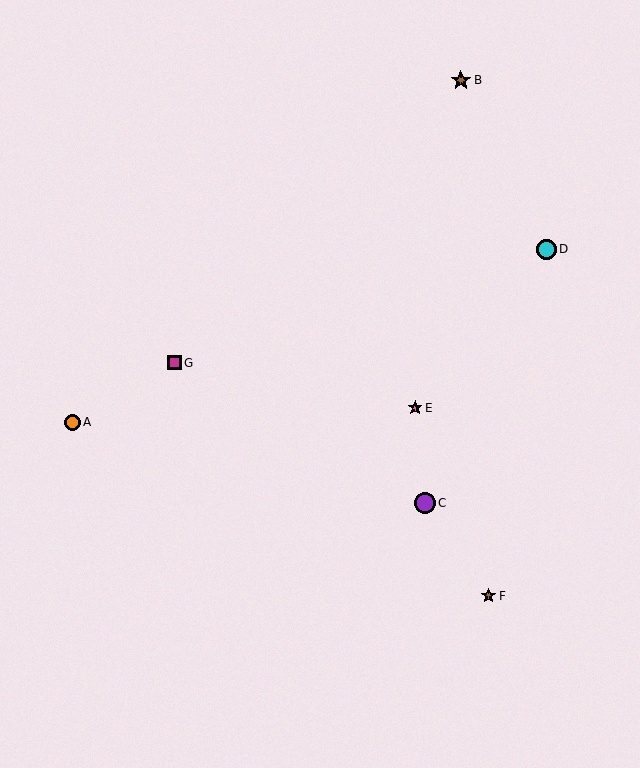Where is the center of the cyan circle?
The center of the cyan circle is at (546, 249).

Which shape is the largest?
The purple circle (labeled C) is the largest.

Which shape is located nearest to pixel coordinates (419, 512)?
The purple circle (labeled C) at (425, 503) is nearest to that location.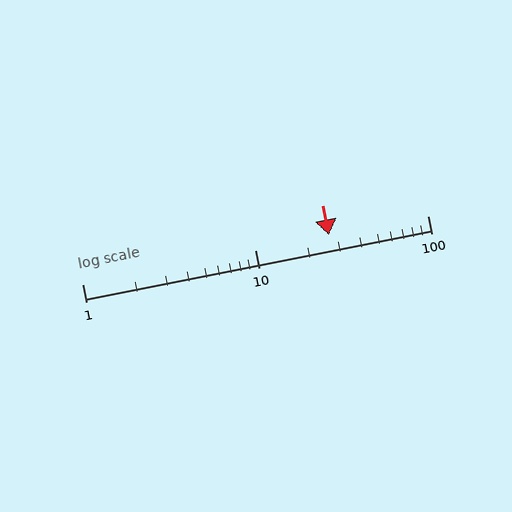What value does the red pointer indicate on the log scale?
The pointer indicates approximately 27.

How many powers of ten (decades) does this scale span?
The scale spans 2 decades, from 1 to 100.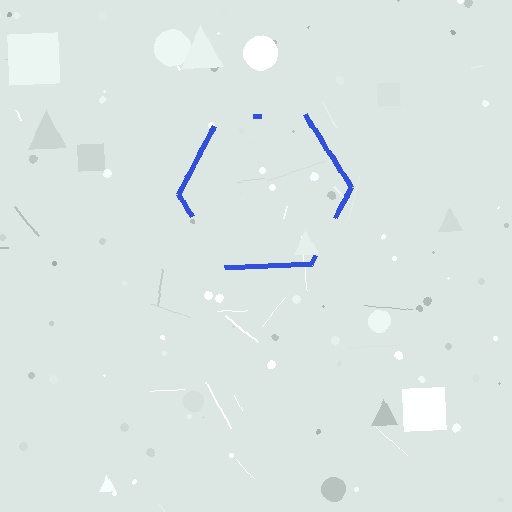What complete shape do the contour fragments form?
The contour fragments form a hexagon.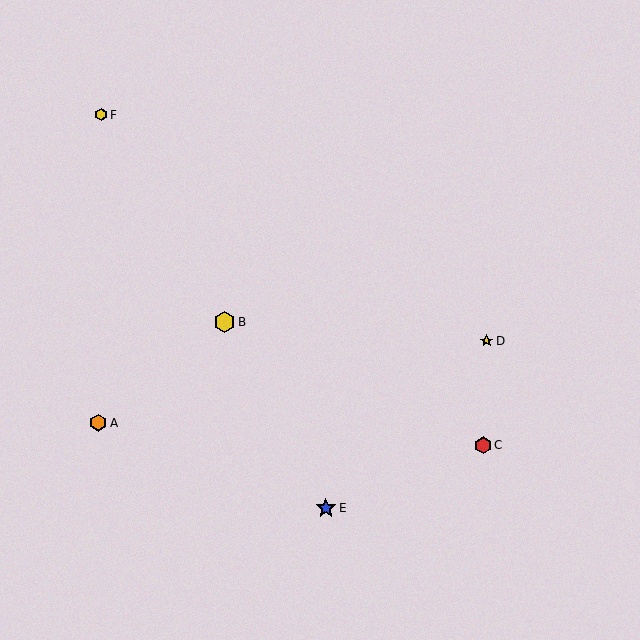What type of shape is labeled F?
Shape F is a yellow hexagon.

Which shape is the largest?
The yellow hexagon (labeled B) is the largest.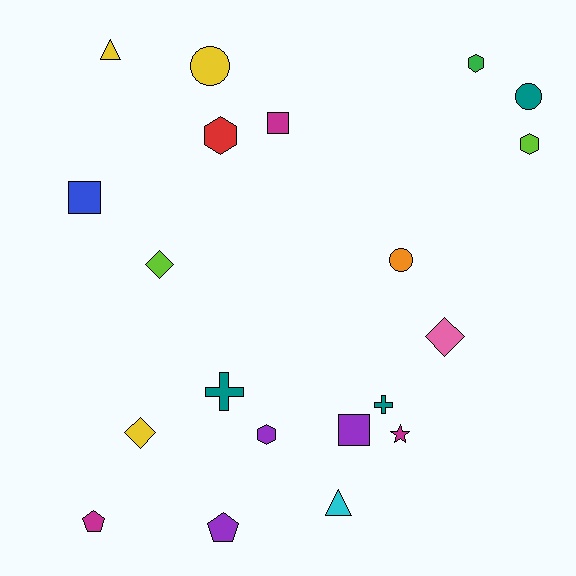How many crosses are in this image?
There are 2 crosses.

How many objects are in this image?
There are 20 objects.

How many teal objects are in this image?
There are 3 teal objects.